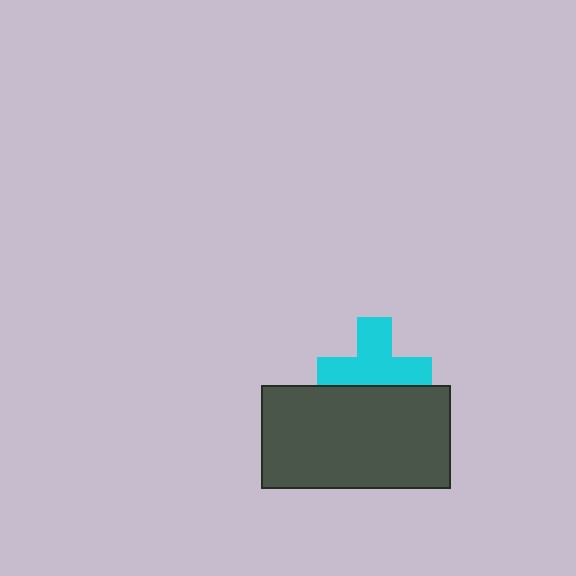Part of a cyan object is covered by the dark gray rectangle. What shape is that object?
It is a cross.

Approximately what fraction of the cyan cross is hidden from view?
Roughly 31% of the cyan cross is hidden behind the dark gray rectangle.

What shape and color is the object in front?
The object in front is a dark gray rectangle.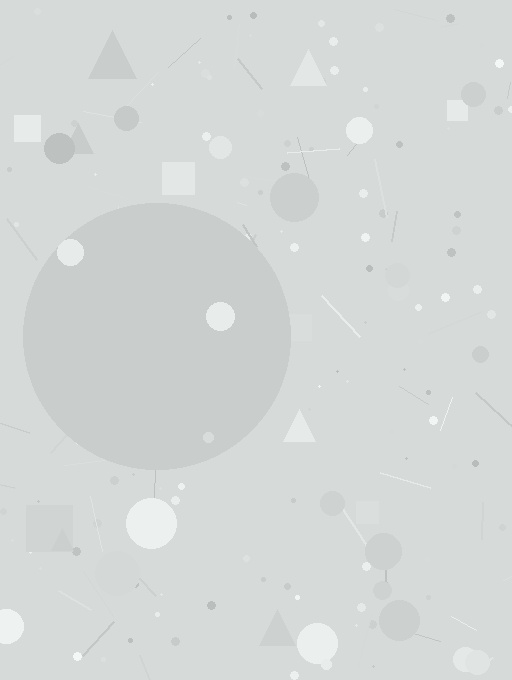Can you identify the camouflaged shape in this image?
The camouflaged shape is a circle.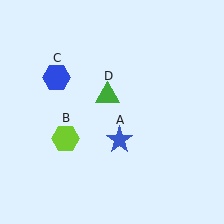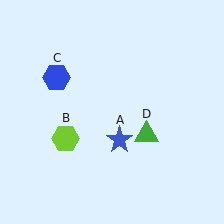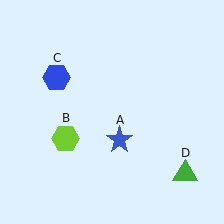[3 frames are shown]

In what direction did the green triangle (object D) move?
The green triangle (object D) moved down and to the right.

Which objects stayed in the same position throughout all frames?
Blue star (object A) and lime hexagon (object B) and blue hexagon (object C) remained stationary.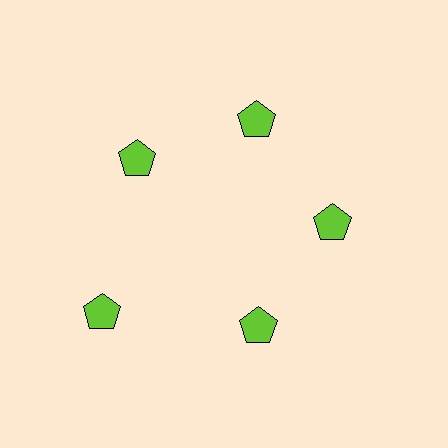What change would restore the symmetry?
The symmetry would be restored by moving it inward, back onto the ring so that all 5 pentagons sit at equal angles and equal distance from the center.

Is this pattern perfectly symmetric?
No. The 5 lime pentagons are arranged in a ring, but one element near the 8 o'clock position is pushed outward from the center, breaking the 5-fold rotational symmetry.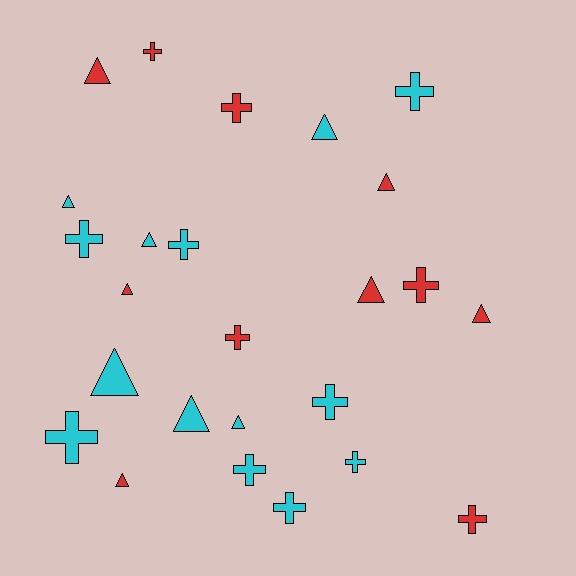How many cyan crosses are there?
There are 8 cyan crosses.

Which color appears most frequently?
Cyan, with 14 objects.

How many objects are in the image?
There are 25 objects.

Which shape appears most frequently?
Cross, with 13 objects.